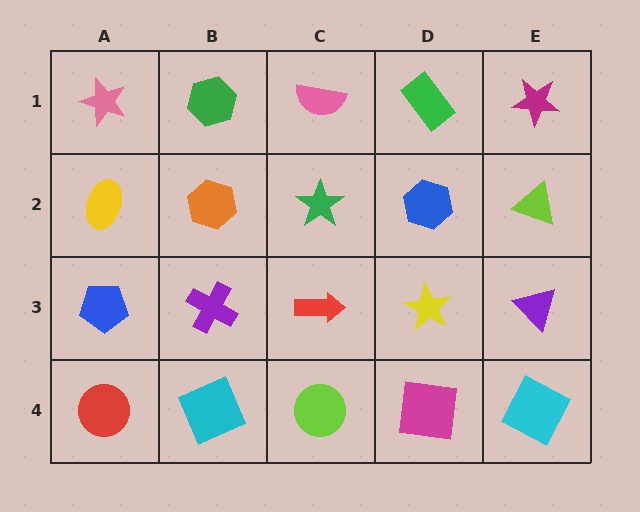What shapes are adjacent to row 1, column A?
A yellow ellipse (row 2, column A), a green hexagon (row 1, column B).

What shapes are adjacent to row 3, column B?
An orange hexagon (row 2, column B), a cyan square (row 4, column B), a blue pentagon (row 3, column A), a red arrow (row 3, column C).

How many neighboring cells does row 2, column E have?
3.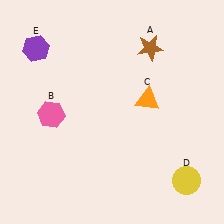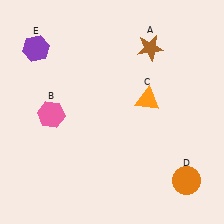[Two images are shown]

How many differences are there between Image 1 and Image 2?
There is 1 difference between the two images.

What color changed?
The circle (D) changed from yellow in Image 1 to orange in Image 2.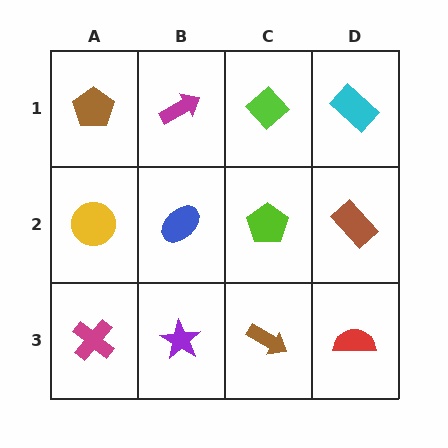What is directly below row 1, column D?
A brown rectangle.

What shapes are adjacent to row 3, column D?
A brown rectangle (row 2, column D), a brown arrow (row 3, column C).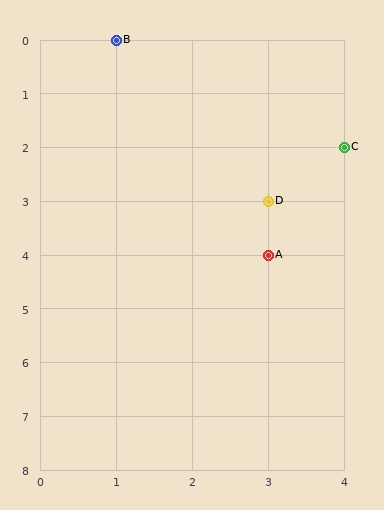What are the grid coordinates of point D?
Point D is at grid coordinates (3, 3).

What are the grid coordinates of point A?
Point A is at grid coordinates (3, 4).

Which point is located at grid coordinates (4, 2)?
Point C is at (4, 2).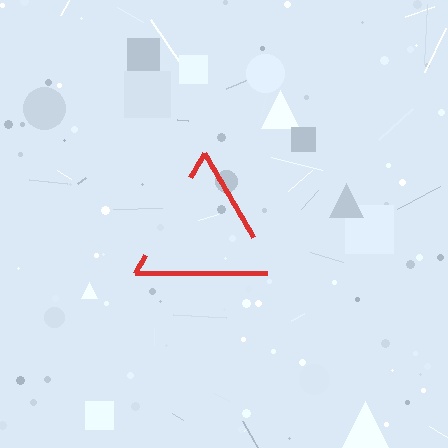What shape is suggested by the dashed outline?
The dashed outline suggests a triangle.